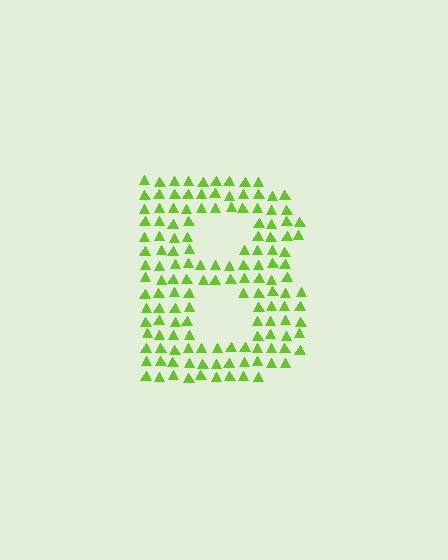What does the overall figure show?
The overall figure shows the letter B.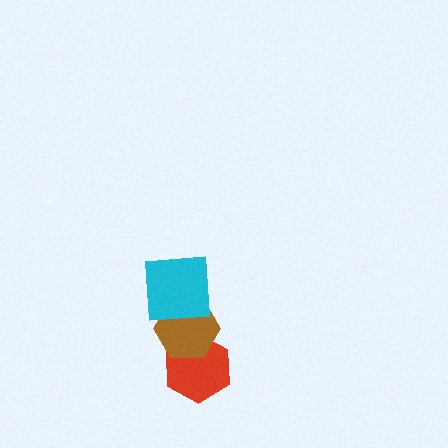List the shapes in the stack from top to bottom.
From top to bottom: the cyan square, the brown hexagon, the red hexagon.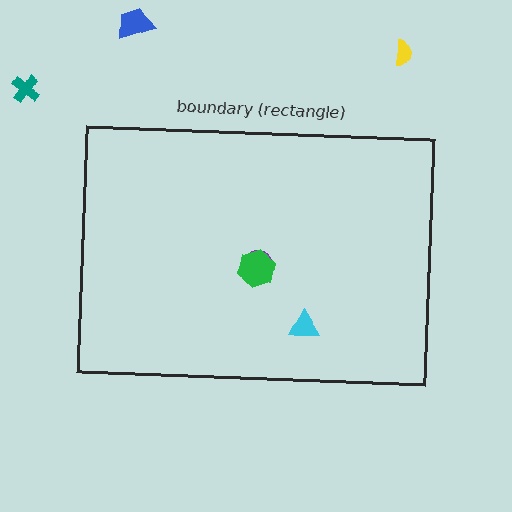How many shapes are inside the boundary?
3 inside, 3 outside.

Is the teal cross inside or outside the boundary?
Outside.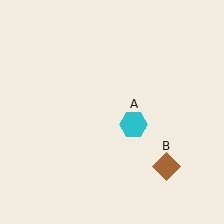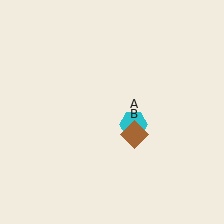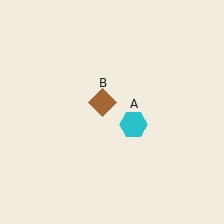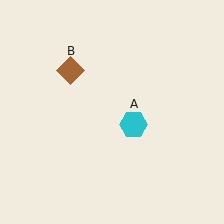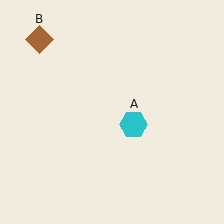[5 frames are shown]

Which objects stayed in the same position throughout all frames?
Cyan hexagon (object A) remained stationary.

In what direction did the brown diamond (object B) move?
The brown diamond (object B) moved up and to the left.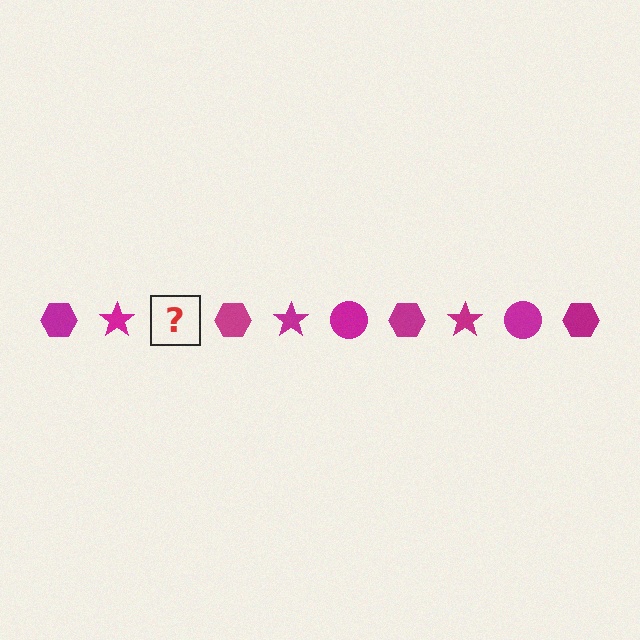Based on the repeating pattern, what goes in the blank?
The blank should be a magenta circle.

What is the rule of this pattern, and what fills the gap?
The rule is that the pattern cycles through hexagon, star, circle shapes in magenta. The gap should be filled with a magenta circle.